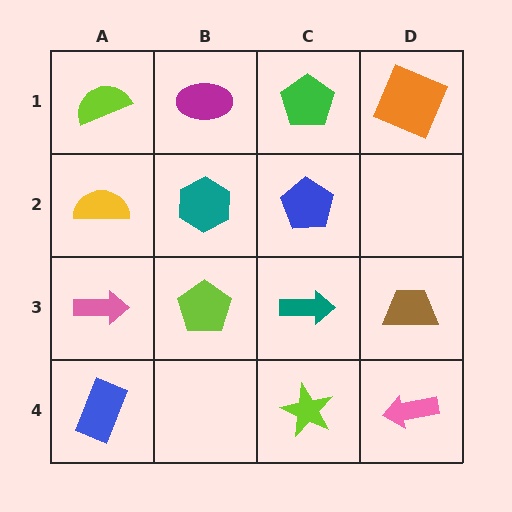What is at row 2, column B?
A teal hexagon.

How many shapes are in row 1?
4 shapes.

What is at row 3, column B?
A lime pentagon.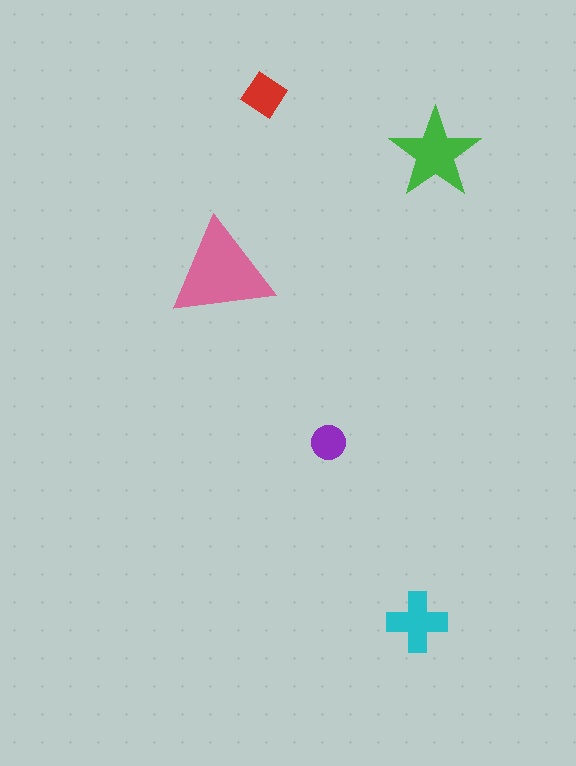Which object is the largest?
The pink triangle.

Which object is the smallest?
The purple circle.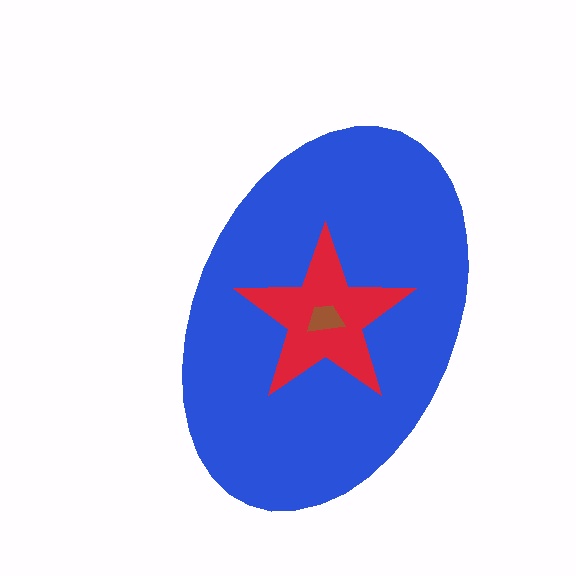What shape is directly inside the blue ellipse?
The red star.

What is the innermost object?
The brown trapezoid.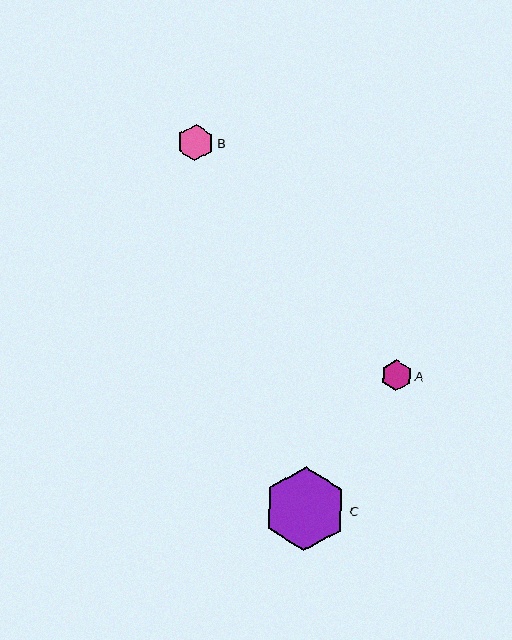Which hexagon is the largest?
Hexagon C is the largest with a size of approximately 84 pixels.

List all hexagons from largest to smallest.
From largest to smallest: C, B, A.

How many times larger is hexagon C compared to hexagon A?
Hexagon C is approximately 2.7 times the size of hexagon A.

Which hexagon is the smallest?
Hexagon A is the smallest with a size of approximately 31 pixels.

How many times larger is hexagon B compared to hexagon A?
Hexagon B is approximately 1.2 times the size of hexagon A.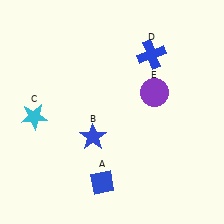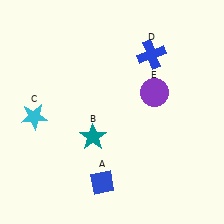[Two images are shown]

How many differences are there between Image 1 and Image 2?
There is 1 difference between the two images.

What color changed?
The star (B) changed from blue in Image 1 to teal in Image 2.